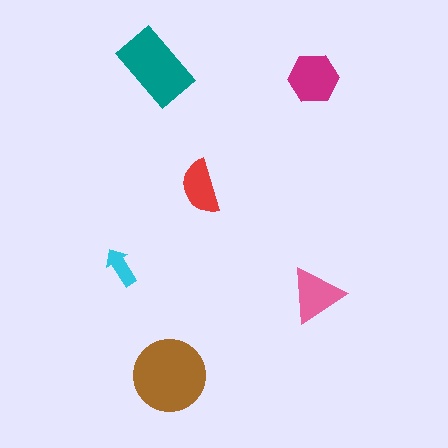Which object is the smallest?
The cyan arrow.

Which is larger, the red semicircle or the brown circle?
The brown circle.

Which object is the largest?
The brown circle.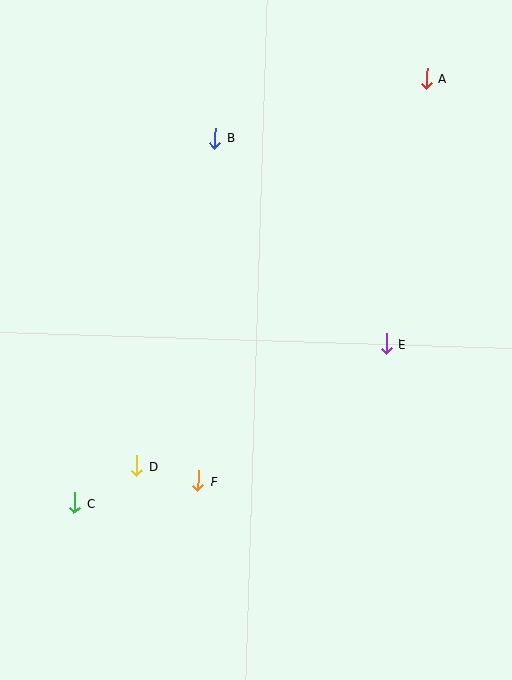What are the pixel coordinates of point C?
Point C is at (74, 503).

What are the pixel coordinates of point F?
Point F is at (198, 481).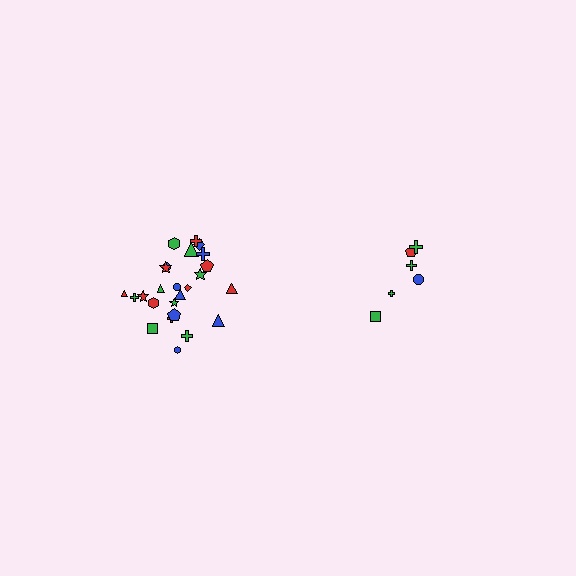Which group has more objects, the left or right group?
The left group.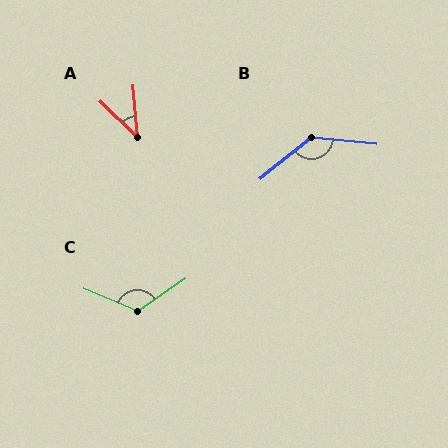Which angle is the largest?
B, at approximately 136 degrees.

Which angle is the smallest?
A, at approximately 41 degrees.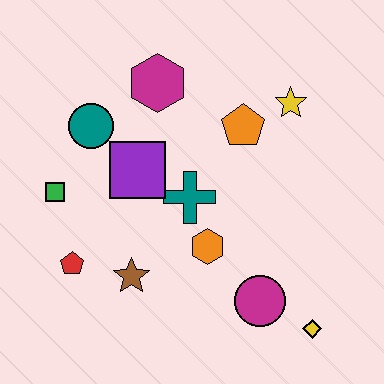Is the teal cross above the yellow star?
No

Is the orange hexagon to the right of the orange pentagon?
No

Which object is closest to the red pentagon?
The brown star is closest to the red pentagon.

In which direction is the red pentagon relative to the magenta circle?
The red pentagon is to the left of the magenta circle.